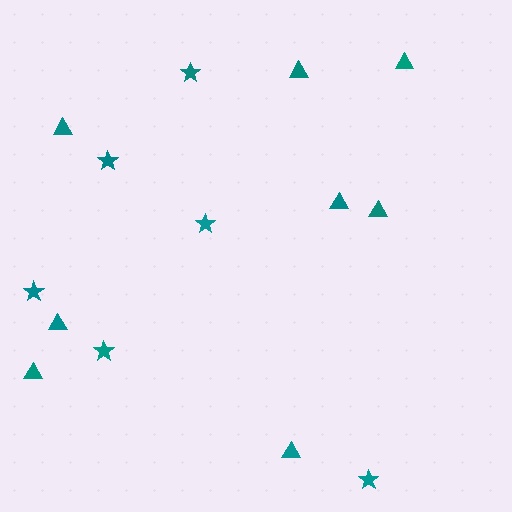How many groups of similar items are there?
There are 2 groups: one group of stars (6) and one group of triangles (8).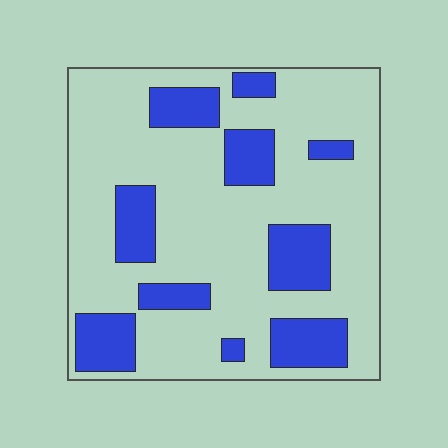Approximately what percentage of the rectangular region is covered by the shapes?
Approximately 25%.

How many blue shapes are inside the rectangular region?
10.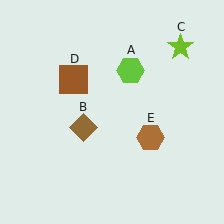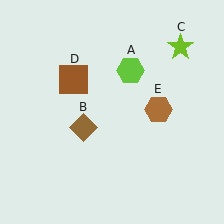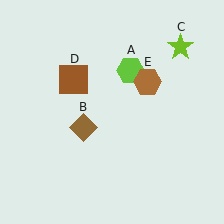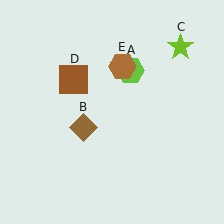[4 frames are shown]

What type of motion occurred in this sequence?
The brown hexagon (object E) rotated counterclockwise around the center of the scene.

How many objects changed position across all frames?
1 object changed position: brown hexagon (object E).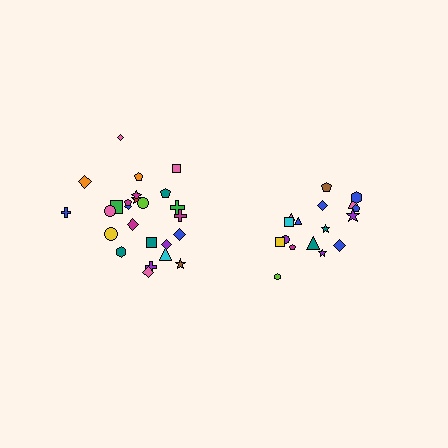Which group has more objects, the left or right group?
The left group.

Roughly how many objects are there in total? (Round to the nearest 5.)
Roughly 45 objects in total.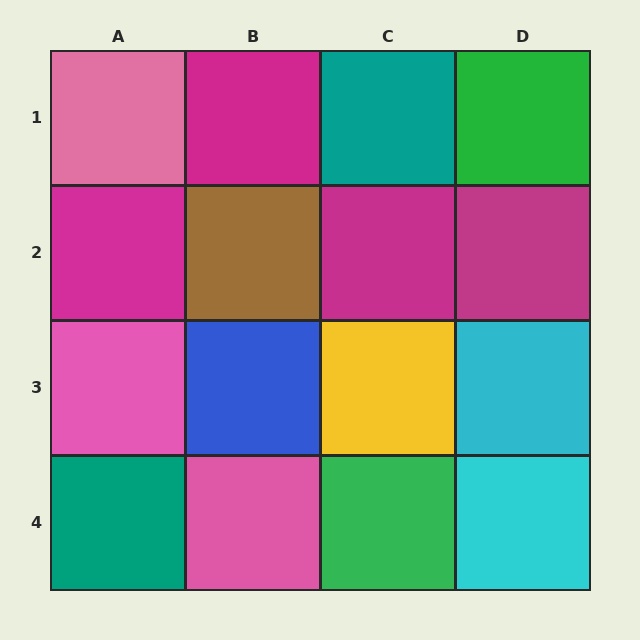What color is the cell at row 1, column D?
Green.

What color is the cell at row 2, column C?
Magenta.